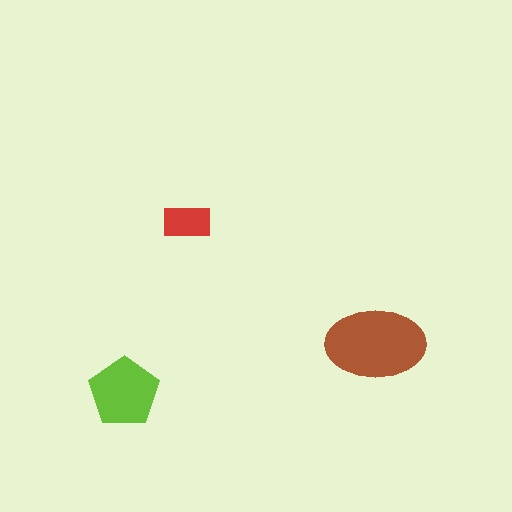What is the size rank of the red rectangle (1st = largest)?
3rd.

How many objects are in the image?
There are 3 objects in the image.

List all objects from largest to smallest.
The brown ellipse, the lime pentagon, the red rectangle.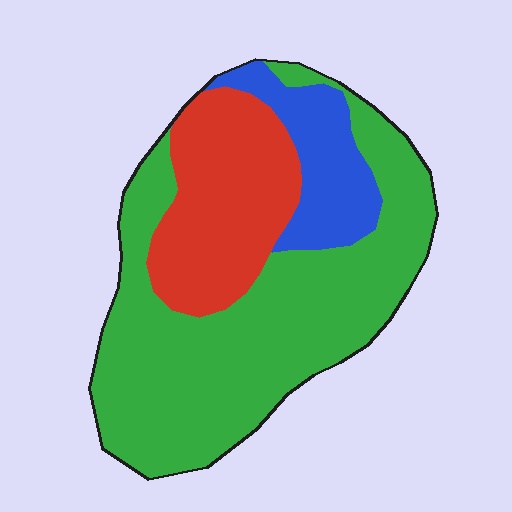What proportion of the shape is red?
Red takes up about one quarter (1/4) of the shape.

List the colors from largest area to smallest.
From largest to smallest: green, red, blue.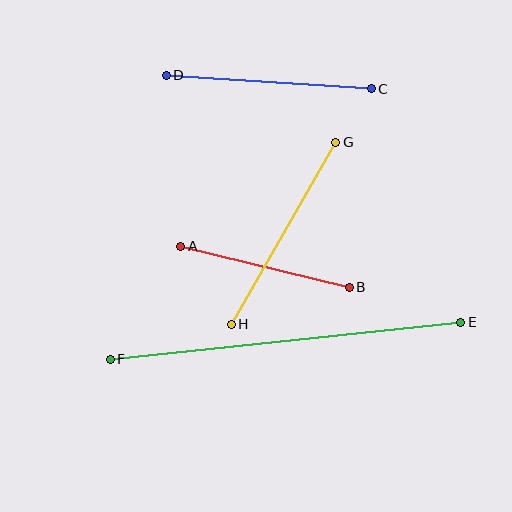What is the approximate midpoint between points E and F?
The midpoint is at approximately (286, 341) pixels.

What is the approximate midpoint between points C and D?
The midpoint is at approximately (269, 82) pixels.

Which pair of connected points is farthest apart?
Points E and F are farthest apart.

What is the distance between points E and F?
The distance is approximately 352 pixels.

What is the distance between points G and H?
The distance is approximately 210 pixels.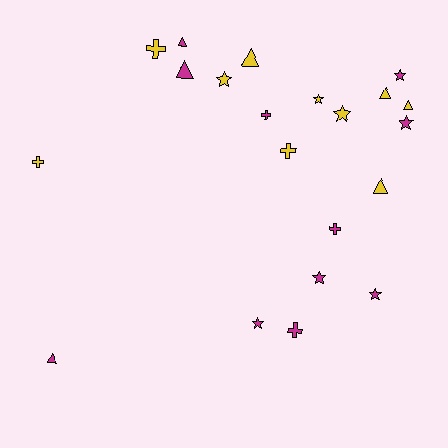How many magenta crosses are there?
There are 3 magenta crosses.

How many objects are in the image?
There are 21 objects.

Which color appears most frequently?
Magenta, with 11 objects.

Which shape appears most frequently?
Star, with 8 objects.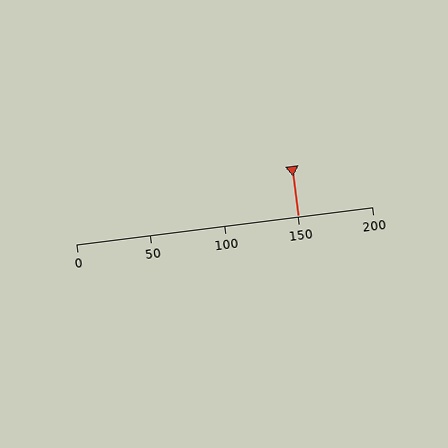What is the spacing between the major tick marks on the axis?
The major ticks are spaced 50 apart.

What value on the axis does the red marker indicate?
The marker indicates approximately 150.